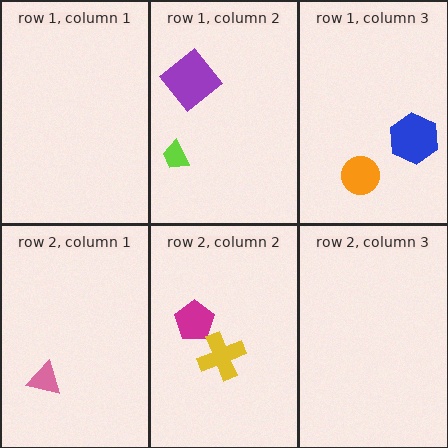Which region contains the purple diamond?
The row 1, column 2 region.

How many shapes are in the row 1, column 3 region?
2.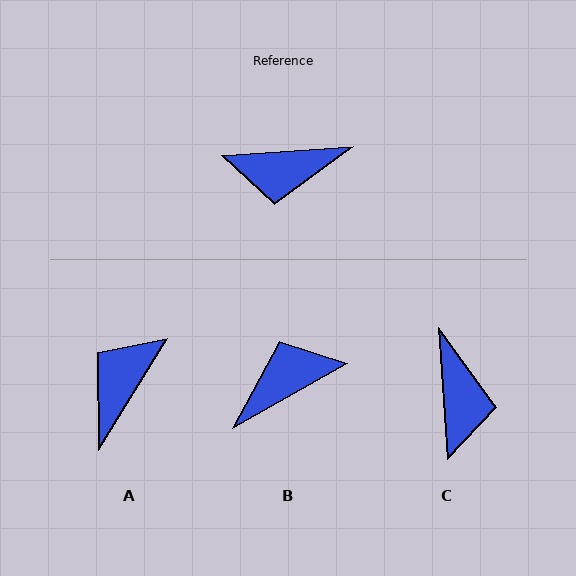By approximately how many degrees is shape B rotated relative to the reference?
Approximately 154 degrees clockwise.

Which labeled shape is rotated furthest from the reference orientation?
B, about 154 degrees away.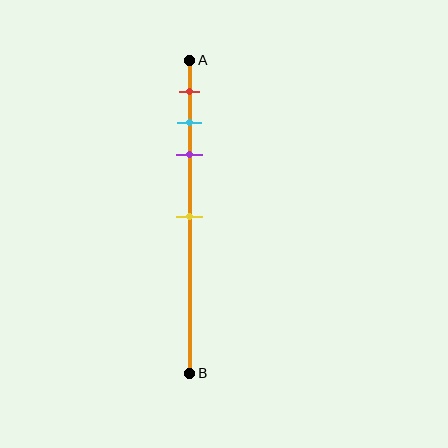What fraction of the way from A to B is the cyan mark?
The cyan mark is approximately 20% (0.2) of the way from A to B.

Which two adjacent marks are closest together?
The cyan and purple marks are the closest adjacent pair.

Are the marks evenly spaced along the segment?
No, the marks are not evenly spaced.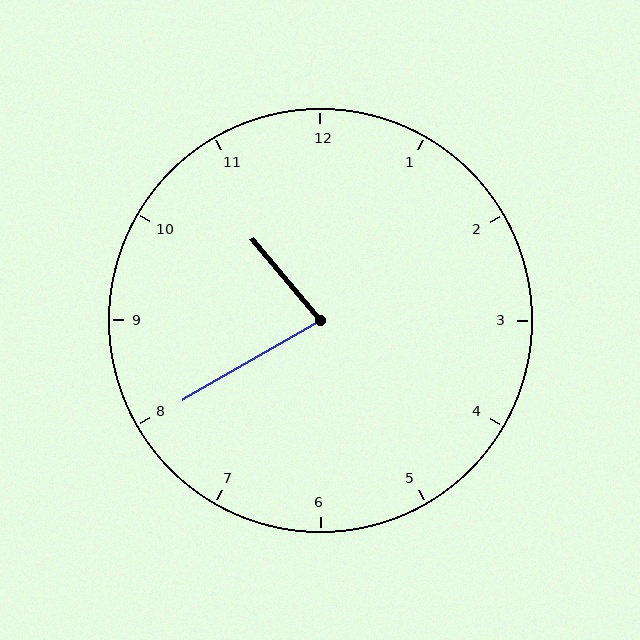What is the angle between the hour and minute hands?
Approximately 80 degrees.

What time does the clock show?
10:40.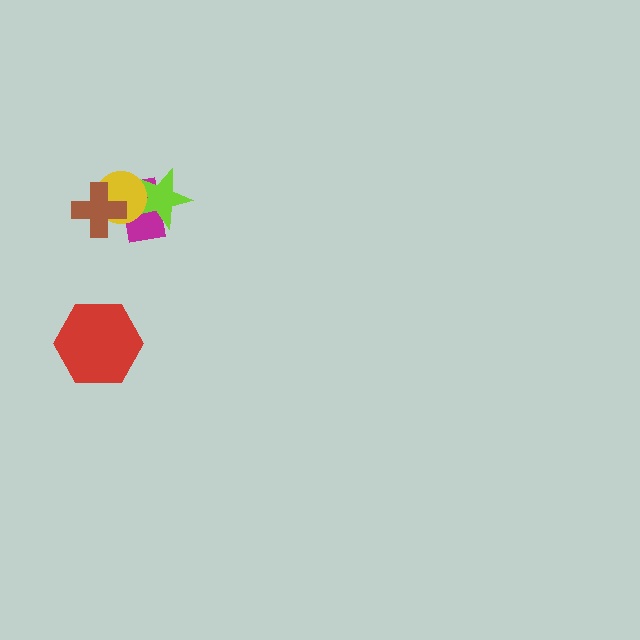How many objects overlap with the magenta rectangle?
3 objects overlap with the magenta rectangle.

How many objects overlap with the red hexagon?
0 objects overlap with the red hexagon.